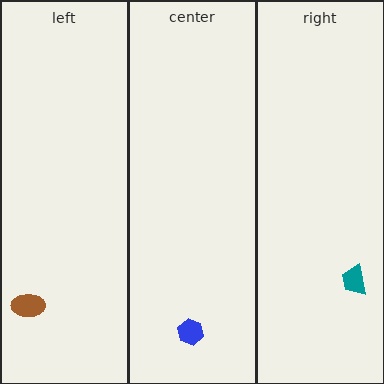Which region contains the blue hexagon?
The center region.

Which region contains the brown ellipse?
The left region.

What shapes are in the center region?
The blue hexagon.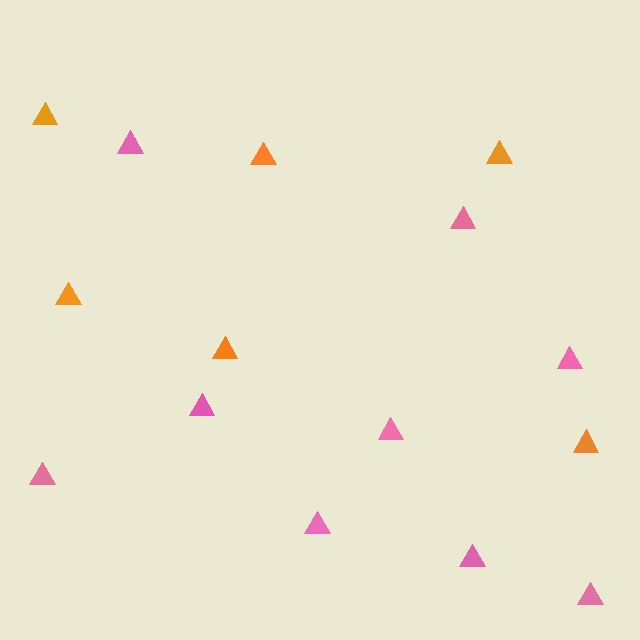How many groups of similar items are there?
There are 2 groups: one group of orange triangles (6) and one group of pink triangles (9).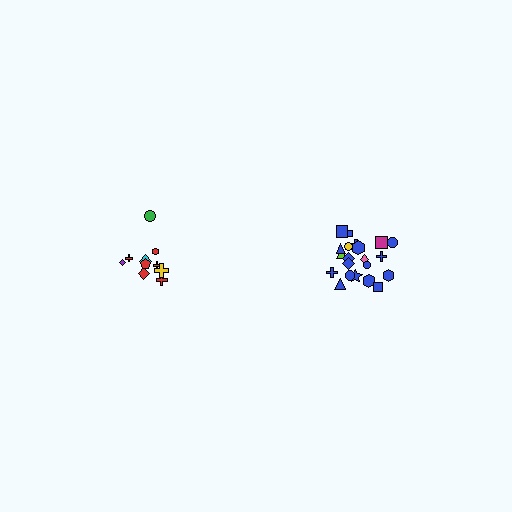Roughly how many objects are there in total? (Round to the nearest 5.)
Roughly 30 objects in total.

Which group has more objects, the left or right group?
The right group.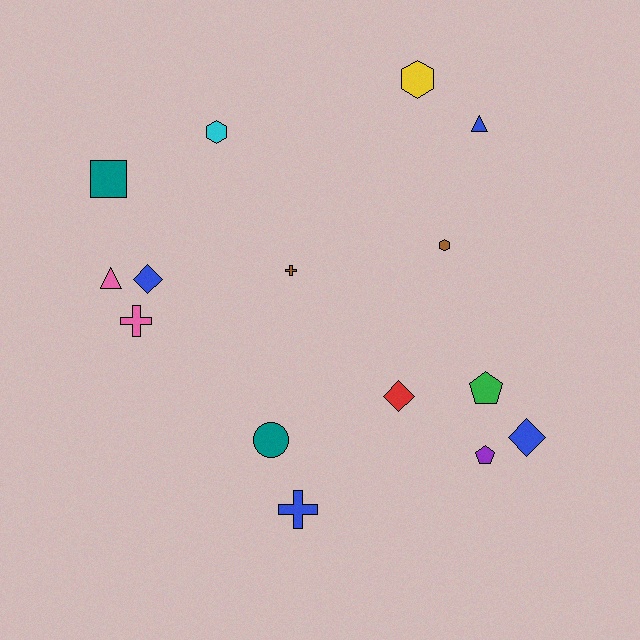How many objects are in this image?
There are 15 objects.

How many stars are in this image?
There are no stars.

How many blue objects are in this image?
There are 4 blue objects.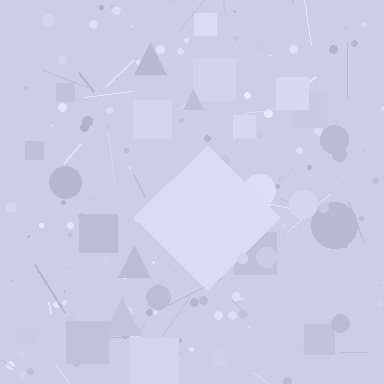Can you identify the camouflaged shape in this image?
The camouflaged shape is a diamond.